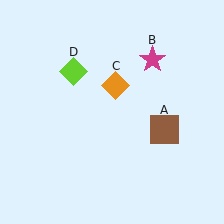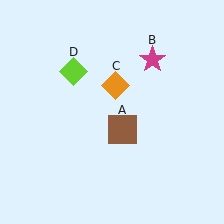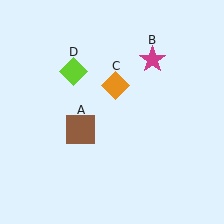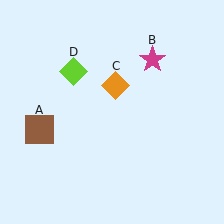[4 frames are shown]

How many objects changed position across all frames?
1 object changed position: brown square (object A).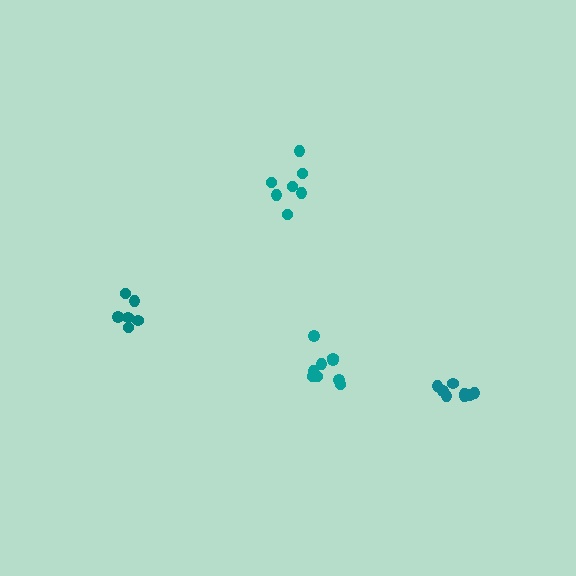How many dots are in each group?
Group 1: 6 dots, Group 2: 8 dots, Group 3: 7 dots, Group 4: 9 dots (30 total).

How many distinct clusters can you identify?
There are 4 distinct clusters.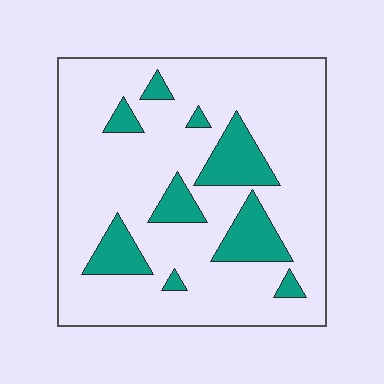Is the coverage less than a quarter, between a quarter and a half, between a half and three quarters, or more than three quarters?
Less than a quarter.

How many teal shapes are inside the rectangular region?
9.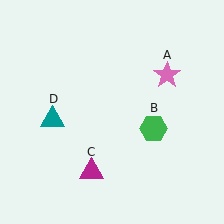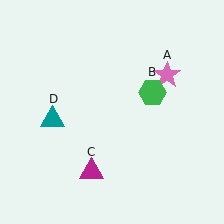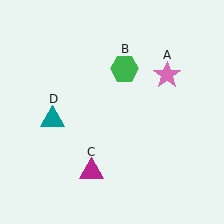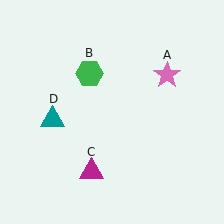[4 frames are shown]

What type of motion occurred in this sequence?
The green hexagon (object B) rotated counterclockwise around the center of the scene.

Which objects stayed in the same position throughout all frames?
Pink star (object A) and magenta triangle (object C) and teal triangle (object D) remained stationary.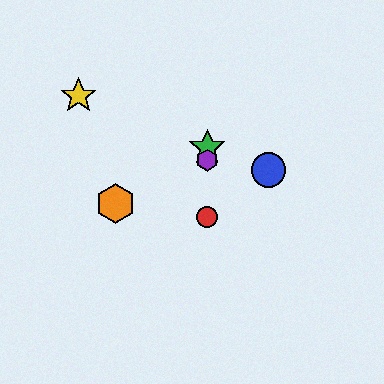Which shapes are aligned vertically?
The red circle, the green star, the purple hexagon are aligned vertically.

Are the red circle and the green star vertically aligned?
Yes, both are at x≈207.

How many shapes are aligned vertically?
3 shapes (the red circle, the green star, the purple hexagon) are aligned vertically.